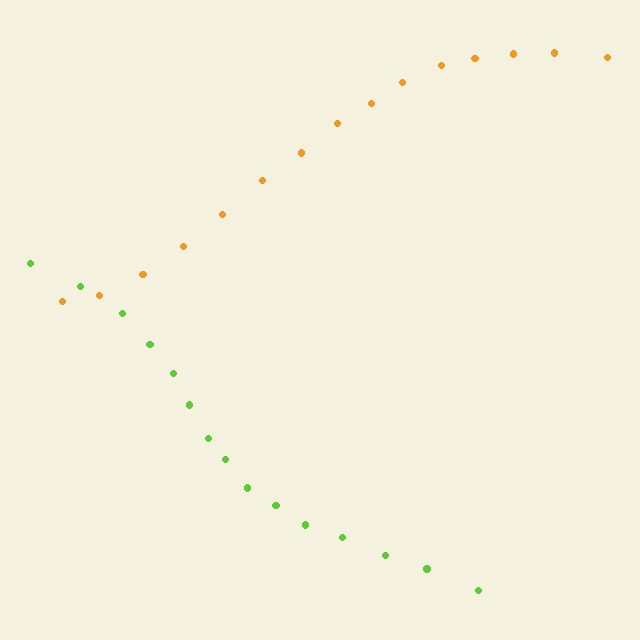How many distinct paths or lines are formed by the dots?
There are 2 distinct paths.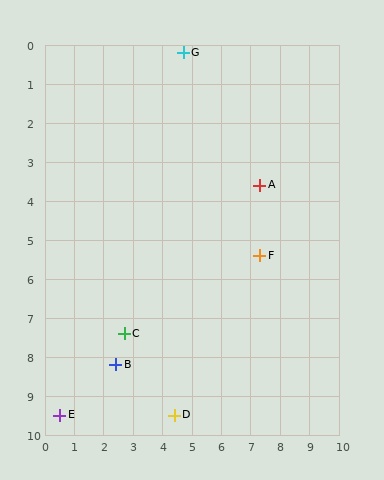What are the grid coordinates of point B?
Point B is at approximately (2.4, 8.2).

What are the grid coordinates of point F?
Point F is at approximately (7.3, 5.4).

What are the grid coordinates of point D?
Point D is at approximately (4.4, 9.5).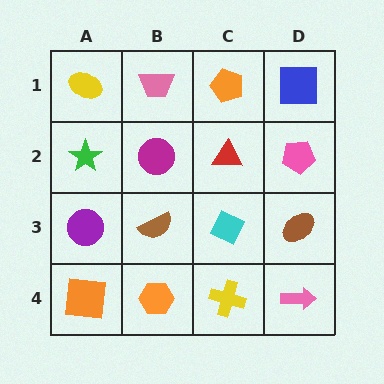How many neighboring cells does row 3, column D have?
3.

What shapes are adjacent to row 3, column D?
A pink pentagon (row 2, column D), a pink arrow (row 4, column D), a cyan diamond (row 3, column C).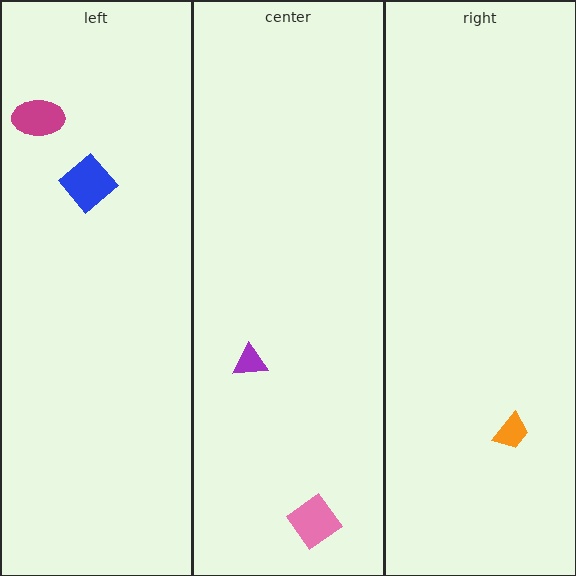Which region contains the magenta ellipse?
The left region.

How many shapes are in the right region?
1.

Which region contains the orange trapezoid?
The right region.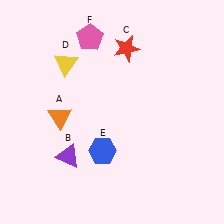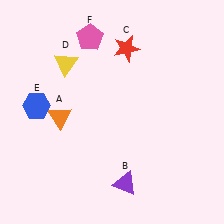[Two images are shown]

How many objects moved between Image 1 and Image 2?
2 objects moved between the two images.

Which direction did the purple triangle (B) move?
The purple triangle (B) moved right.